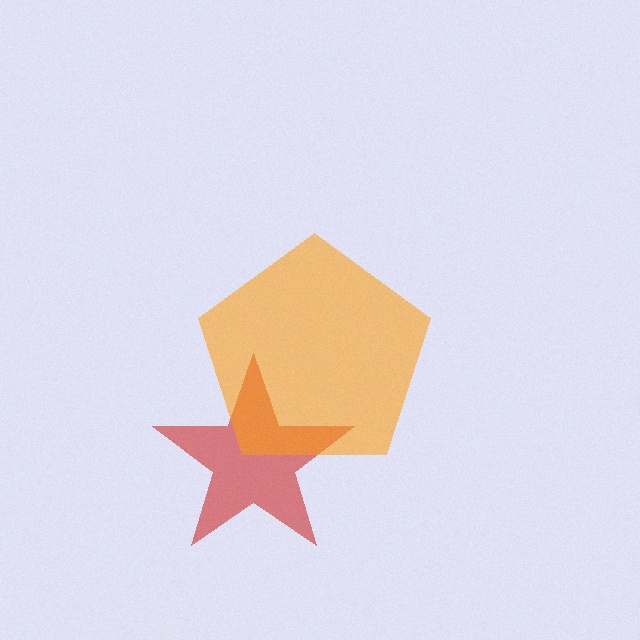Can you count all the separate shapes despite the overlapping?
Yes, there are 2 separate shapes.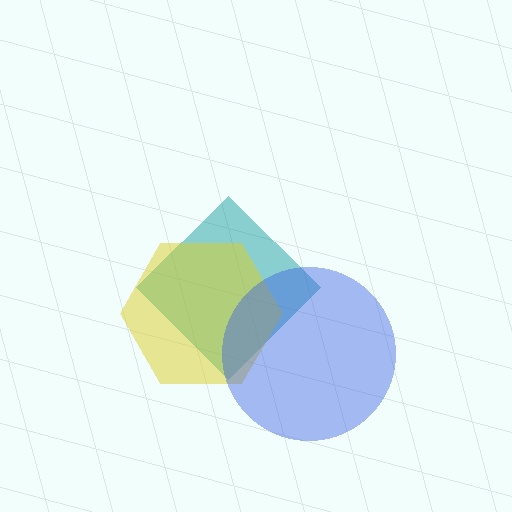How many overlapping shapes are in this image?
There are 3 overlapping shapes in the image.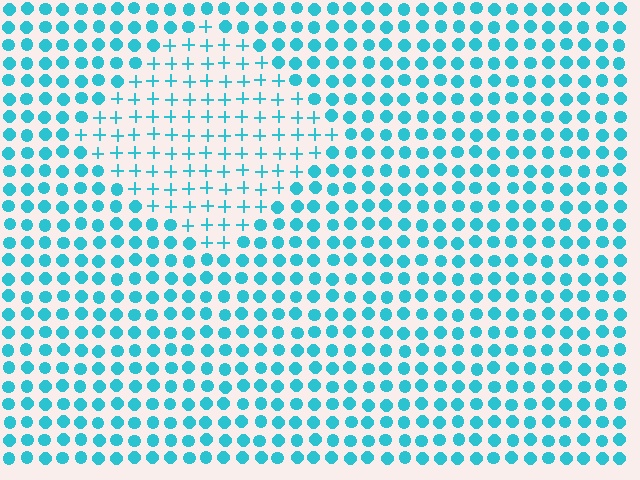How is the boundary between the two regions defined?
The boundary is defined by a change in element shape: plus signs inside vs. circles outside. All elements share the same color and spacing.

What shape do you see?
I see a diamond.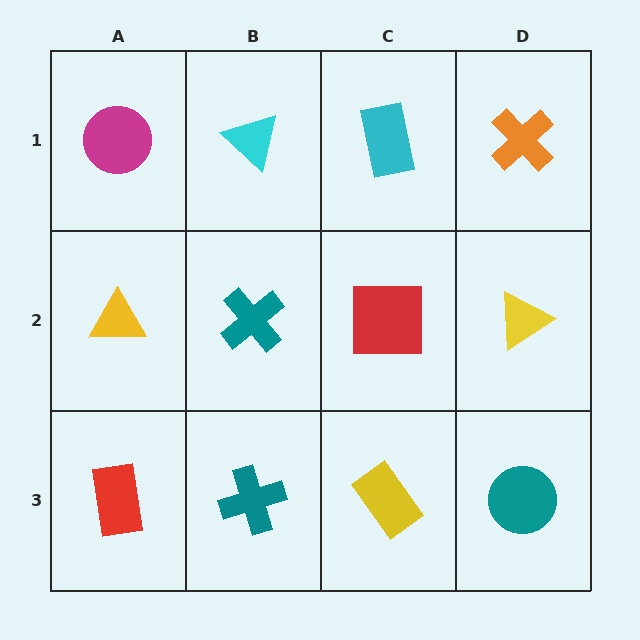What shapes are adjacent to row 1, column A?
A yellow triangle (row 2, column A), a cyan triangle (row 1, column B).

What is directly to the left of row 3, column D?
A yellow rectangle.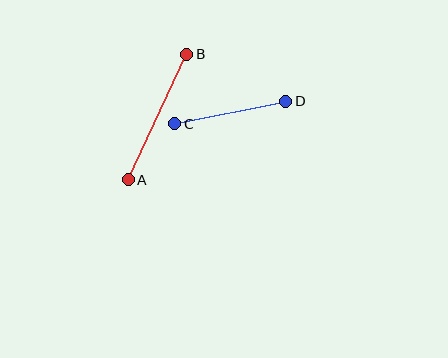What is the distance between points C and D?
The distance is approximately 114 pixels.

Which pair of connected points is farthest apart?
Points A and B are farthest apart.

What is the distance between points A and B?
The distance is approximately 139 pixels.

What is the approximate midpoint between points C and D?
The midpoint is at approximately (230, 112) pixels.